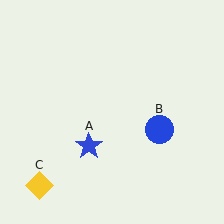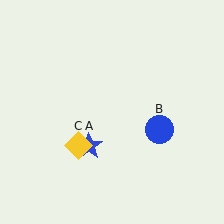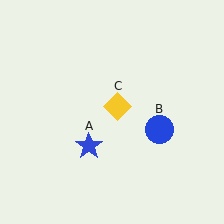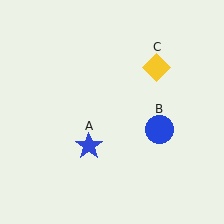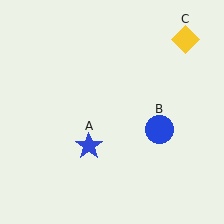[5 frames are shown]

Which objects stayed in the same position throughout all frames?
Blue star (object A) and blue circle (object B) remained stationary.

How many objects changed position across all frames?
1 object changed position: yellow diamond (object C).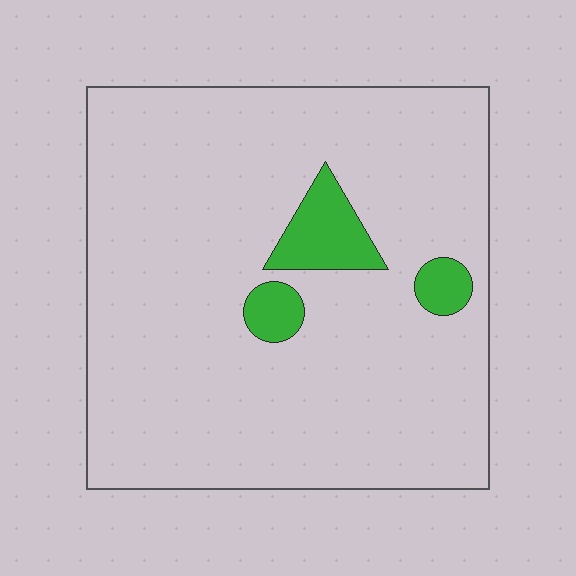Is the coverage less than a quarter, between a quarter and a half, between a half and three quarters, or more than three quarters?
Less than a quarter.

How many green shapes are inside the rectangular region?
3.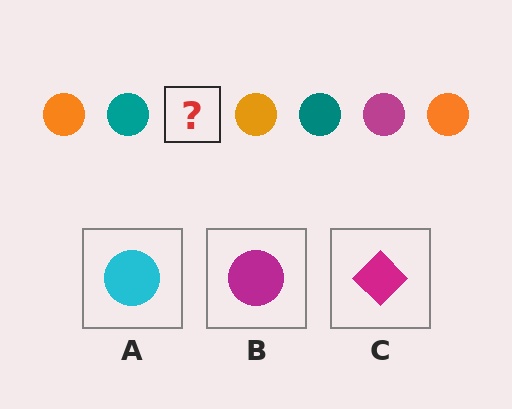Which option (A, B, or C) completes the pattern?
B.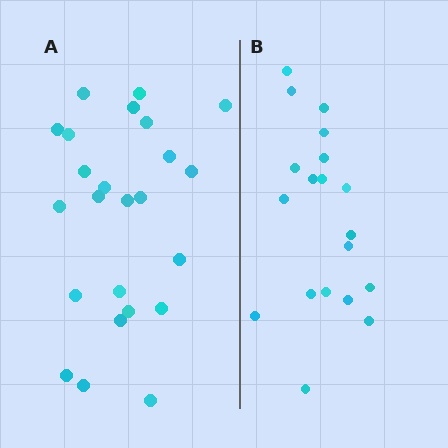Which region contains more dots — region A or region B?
Region A (the left region) has more dots.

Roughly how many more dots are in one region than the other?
Region A has about 5 more dots than region B.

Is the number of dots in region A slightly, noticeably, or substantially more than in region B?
Region A has noticeably more, but not dramatically so. The ratio is roughly 1.3 to 1.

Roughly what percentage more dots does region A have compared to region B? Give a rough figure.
About 25% more.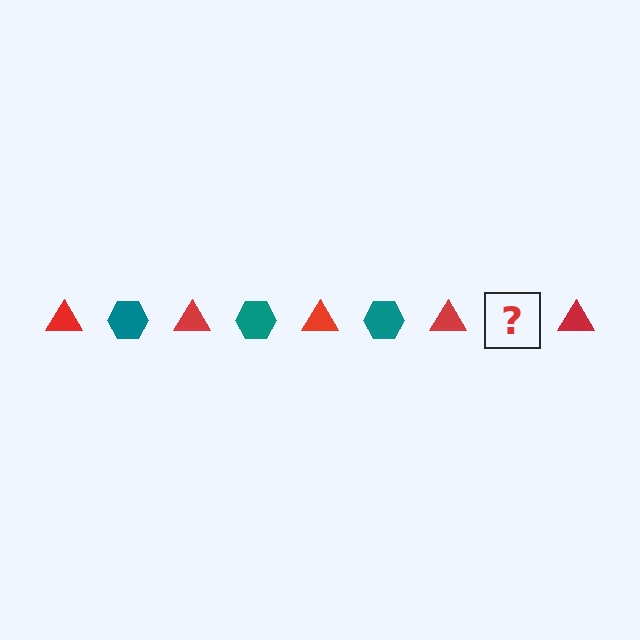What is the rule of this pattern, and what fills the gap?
The rule is that the pattern alternates between red triangle and teal hexagon. The gap should be filled with a teal hexagon.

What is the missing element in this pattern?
The missing element is a teal hexagon.